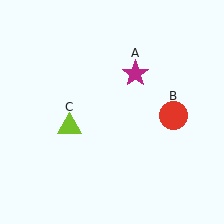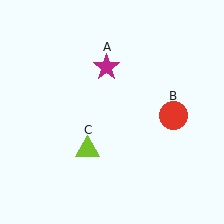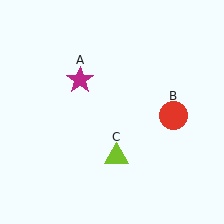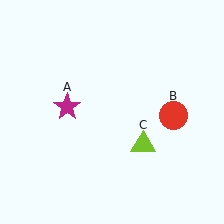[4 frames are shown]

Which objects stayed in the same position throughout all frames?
Red circle (object B) remained stationary.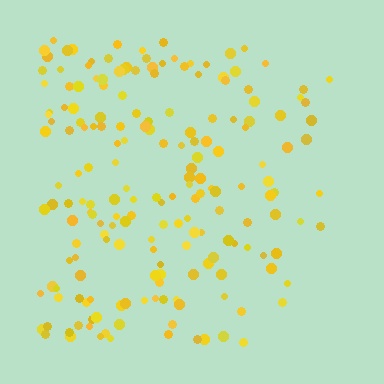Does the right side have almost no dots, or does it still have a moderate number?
Still a moderate number, just noticeably fewer than the left.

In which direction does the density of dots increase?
From right to left, with the left side densest.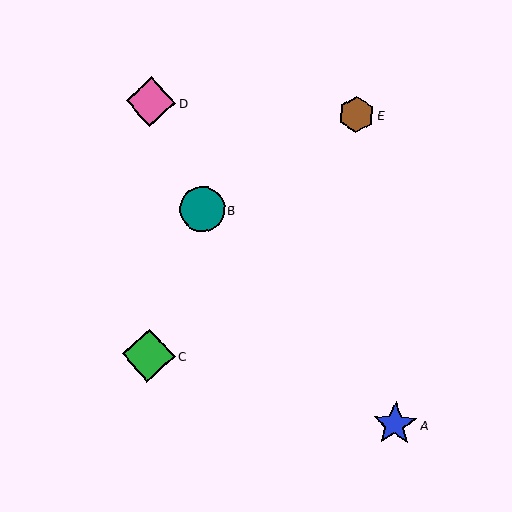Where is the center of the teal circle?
The center of the teal circle is at (202, 209).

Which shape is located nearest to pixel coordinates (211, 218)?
The teal circle (labeled B) at (202, 209) is nearest to that location.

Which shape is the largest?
The green diamond (labeled C) is the largest.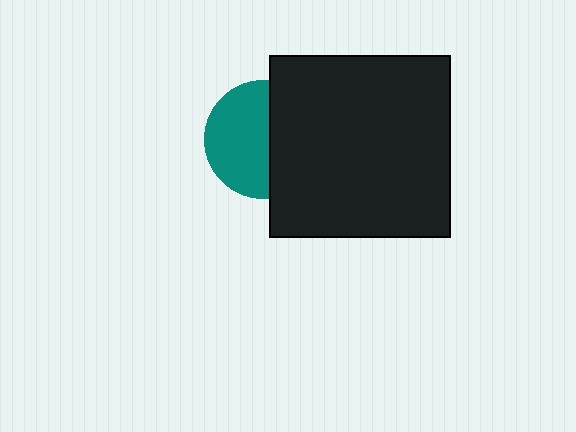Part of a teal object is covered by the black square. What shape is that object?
It is a circle.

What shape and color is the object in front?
The object in front is a black square.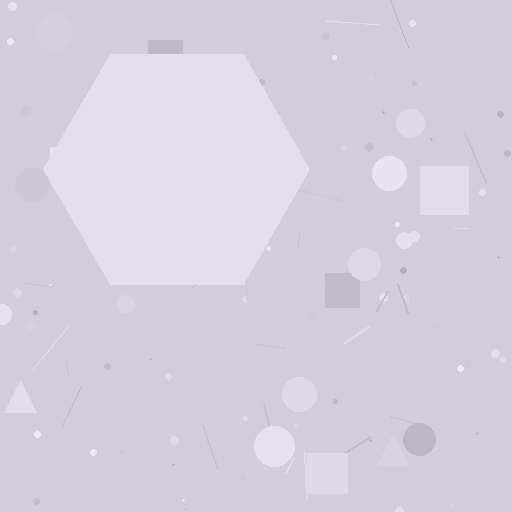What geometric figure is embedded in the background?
A hexagon is embedded in the background.